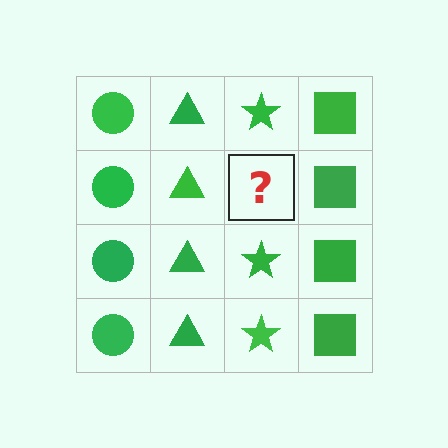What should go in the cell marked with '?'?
The missing cell should contain a green star.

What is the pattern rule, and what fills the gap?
The rule is that each column has a consistent shape. The gap should be filled with a green star.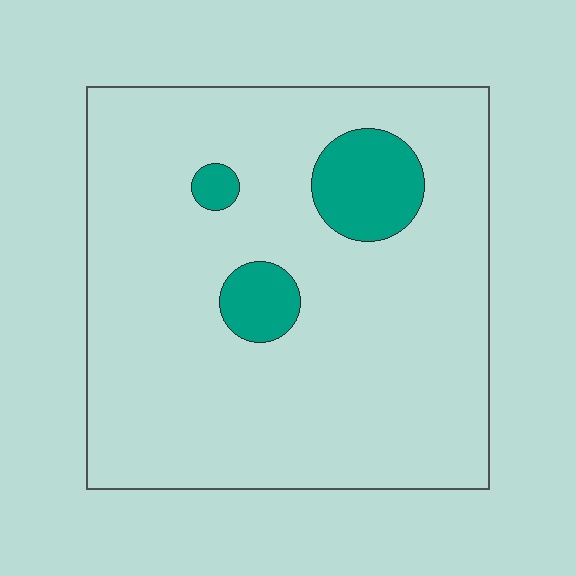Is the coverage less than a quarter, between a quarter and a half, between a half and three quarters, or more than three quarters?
Less than a quarter.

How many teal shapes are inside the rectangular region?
3.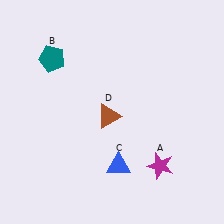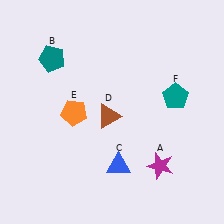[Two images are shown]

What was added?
An orange pentagon (E), a teal pentagon (F) were added in Image 2.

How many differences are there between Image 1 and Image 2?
There are 2 differences between the two images.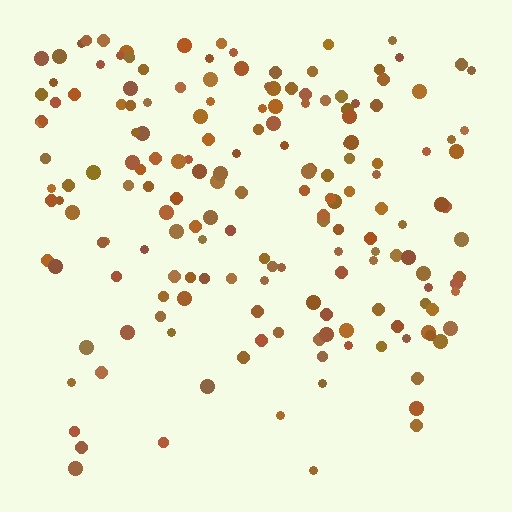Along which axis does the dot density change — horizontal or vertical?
Vertical.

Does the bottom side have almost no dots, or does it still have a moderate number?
Still a moderate number, just noticeably fewer than the top.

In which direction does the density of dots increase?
From bottom to top, with the top side densest.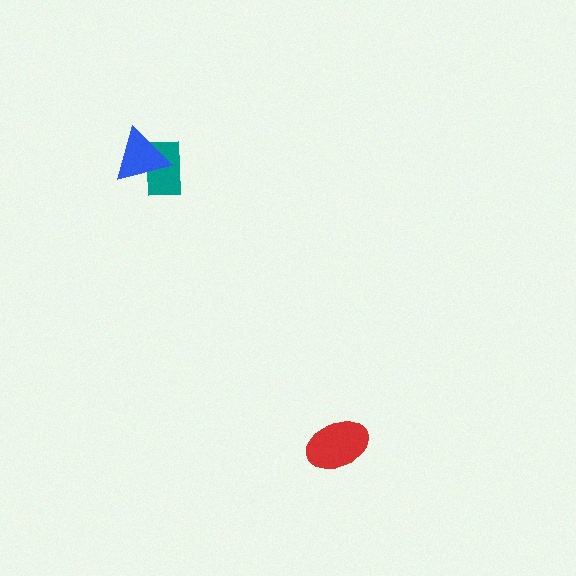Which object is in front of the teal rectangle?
The blue triangle is in front of the teal rectangle.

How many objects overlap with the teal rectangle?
1 object overlaps with the teal rectangle.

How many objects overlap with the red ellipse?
0 objects overlap with the red ellipse.